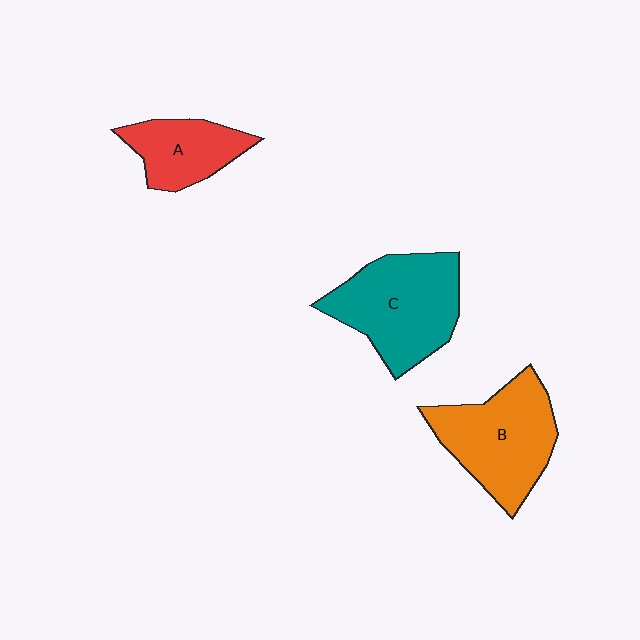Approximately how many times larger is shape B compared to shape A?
Approximately 1.6 times.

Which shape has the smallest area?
Shape A (red).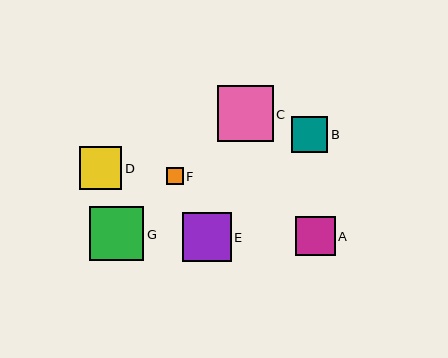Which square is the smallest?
Square F is the smallest with a size of approximately 17 pixels.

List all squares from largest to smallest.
From largest to smallest: C, G, E, D, A, B, F.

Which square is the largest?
Square C is the largest with a size of approximately 56 pixels.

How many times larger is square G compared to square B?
Square G is approximately 1.5 times the size of square B.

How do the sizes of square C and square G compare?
Square C and square G are approximately the same size.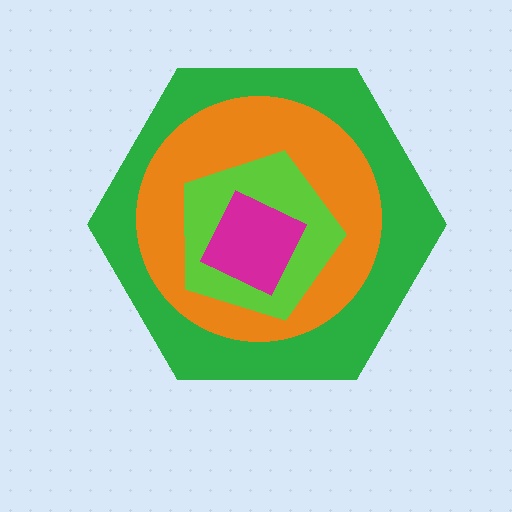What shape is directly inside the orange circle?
The lime pentagon.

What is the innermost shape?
The magenta diamond.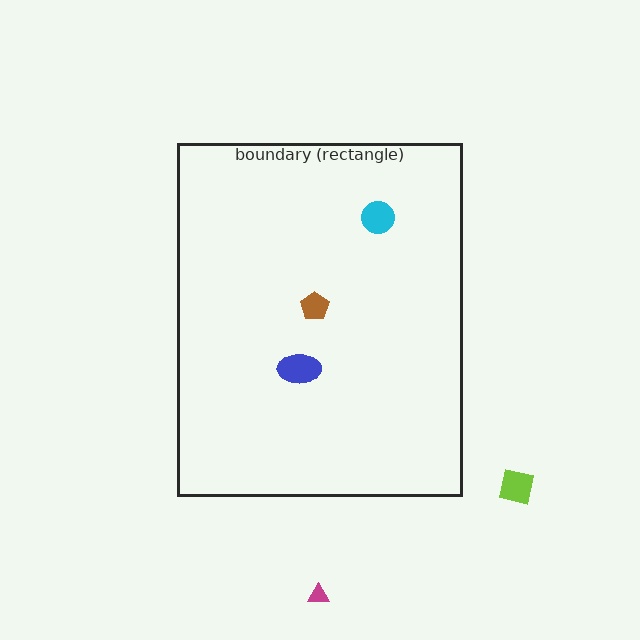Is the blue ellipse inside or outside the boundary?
Inside.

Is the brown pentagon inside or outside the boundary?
Inside.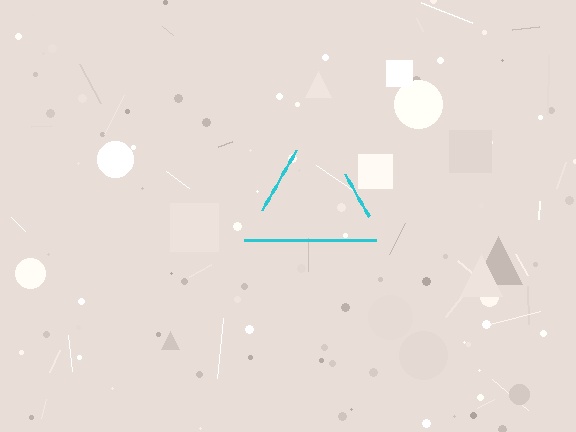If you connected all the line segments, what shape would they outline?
They would outline a triangle.